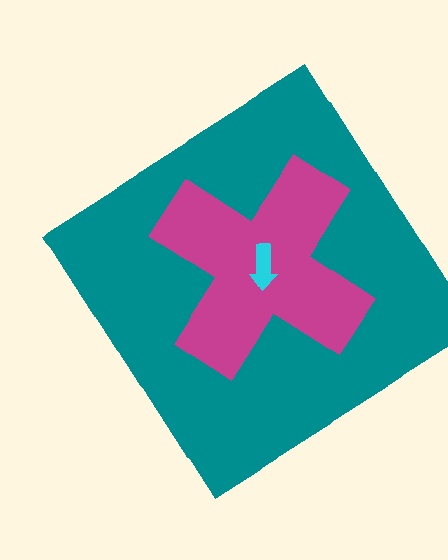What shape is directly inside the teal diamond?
The magenta cross.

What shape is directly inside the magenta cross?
The cyan arrow.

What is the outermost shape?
The teal diamond.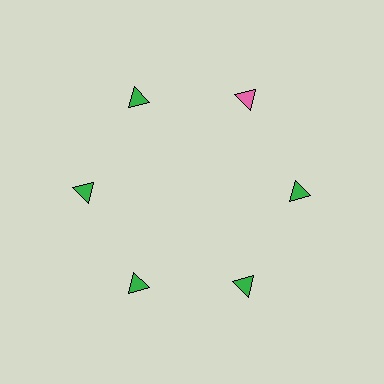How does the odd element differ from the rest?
It has a different color: pink instead of green.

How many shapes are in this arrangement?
There are 6 shapes arranged in a ring pattern.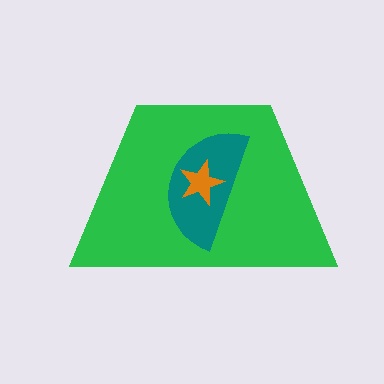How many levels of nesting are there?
3.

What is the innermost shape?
The orange star.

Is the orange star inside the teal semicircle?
Yes.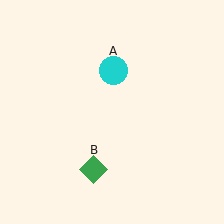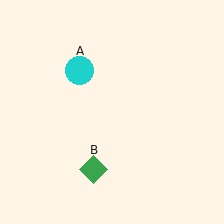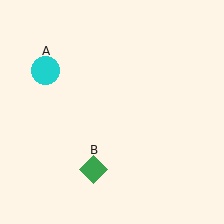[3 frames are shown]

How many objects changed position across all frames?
1 object changed position: cyan circle (object A).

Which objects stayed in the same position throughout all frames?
Green diamond (object B) remained stationary.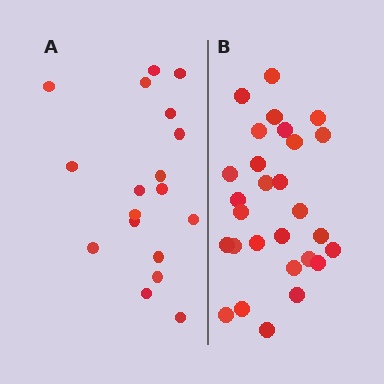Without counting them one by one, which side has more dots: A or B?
Region B (the right region) has more dots.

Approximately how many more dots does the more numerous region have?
Region B has roughly 10 or so more dots than region A.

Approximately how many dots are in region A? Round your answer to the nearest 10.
About 20 dots. (The exact count is 18, which rounds to 20.)